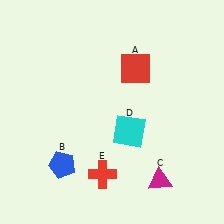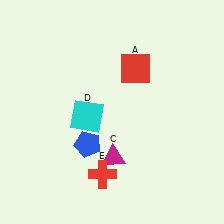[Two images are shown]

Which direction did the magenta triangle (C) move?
The magenta triangle (C) moved left.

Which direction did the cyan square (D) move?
The cyan square (D) moved left.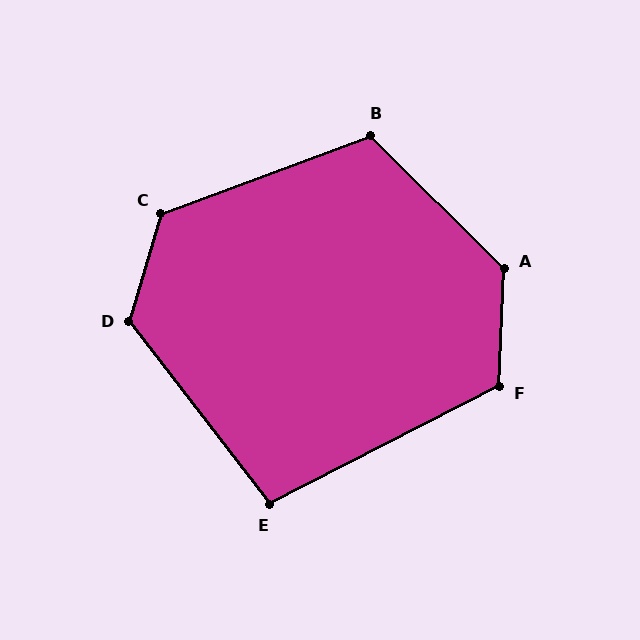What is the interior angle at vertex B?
Approximately 115 degrees (obtuse).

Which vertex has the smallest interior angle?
E, at approximately 100 degrees.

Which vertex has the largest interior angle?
A, at approximately 132 degrees.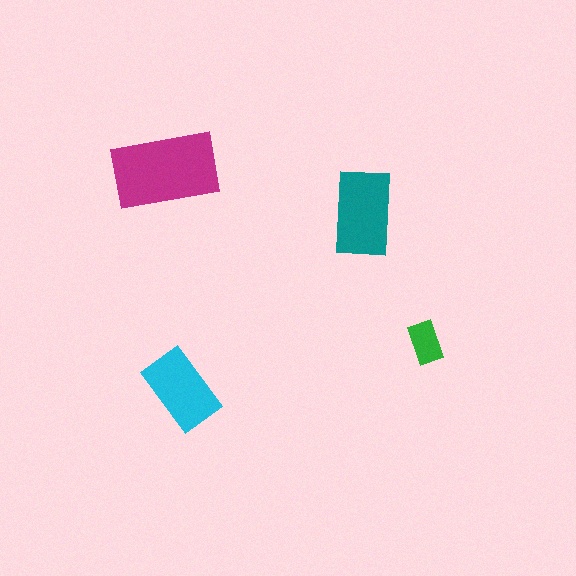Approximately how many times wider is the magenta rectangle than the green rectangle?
About 2.5 times wider.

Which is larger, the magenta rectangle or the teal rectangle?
The magenta one.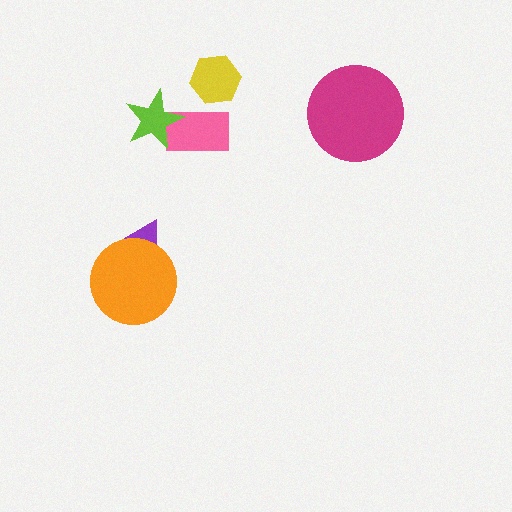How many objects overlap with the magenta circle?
0 objects overlap with the magenta circle.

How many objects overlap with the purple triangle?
1 object overlaps with the purple triangle.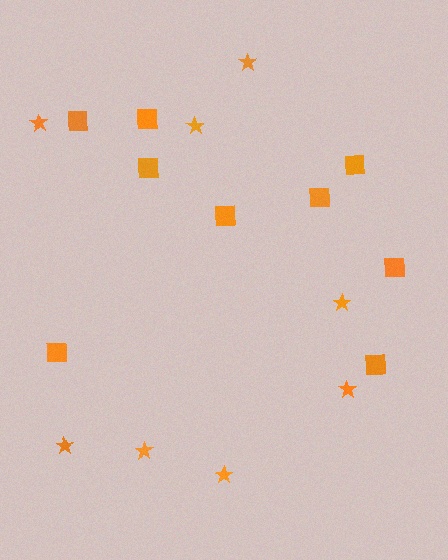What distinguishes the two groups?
There are 2 groups: one group of squares (9) and one group of stars (8).